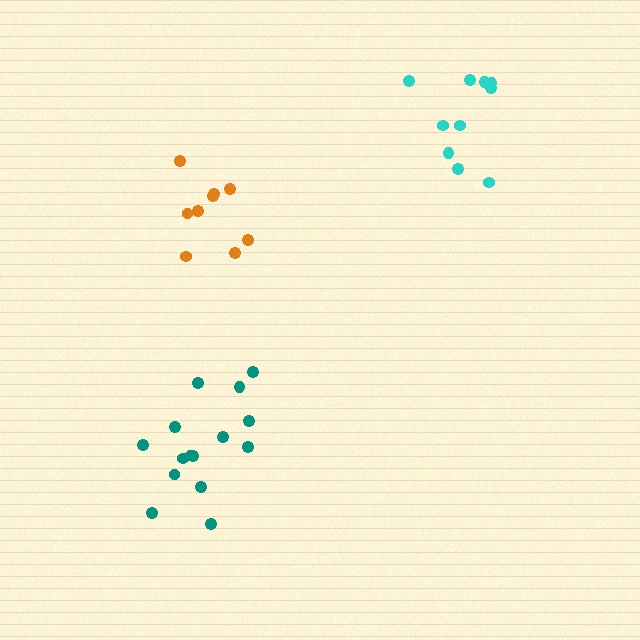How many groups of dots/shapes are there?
There are 3 groups.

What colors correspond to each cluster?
The clusters are colored: teal, cyan, orange.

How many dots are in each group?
Group 1: 15 dots, Group 2: 10 dots, Group 3: 9 dots (34 total).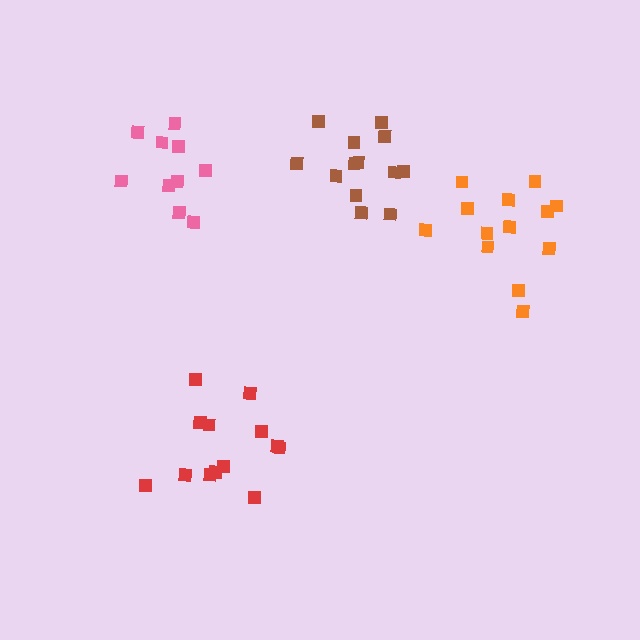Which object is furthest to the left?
The pink cluster is leftmost.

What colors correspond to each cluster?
The clusters are colored: orange, red, pink, brown.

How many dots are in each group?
Group 1: 13 dots, Group 2: 13 dots, Group 3: 10 dots, Group 4: 13 dots (49 total).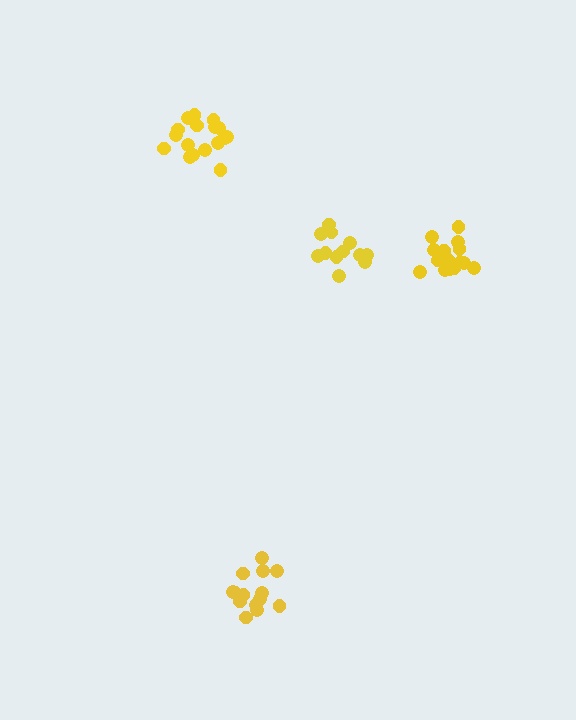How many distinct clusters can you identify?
There are 4 distinct clusters.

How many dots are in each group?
Group 1: 17 dots, Group 2: 12 dots, Group 3: 16 dots, Group 4: 14 dots (59 total).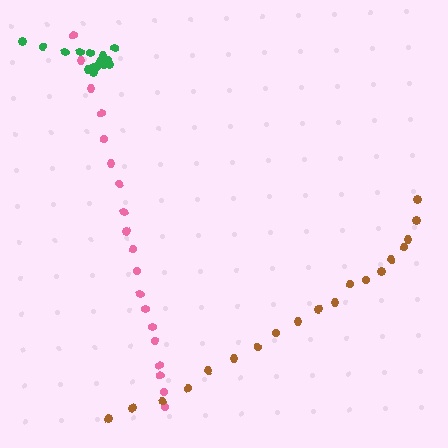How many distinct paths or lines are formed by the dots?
There are 3 distinct paths.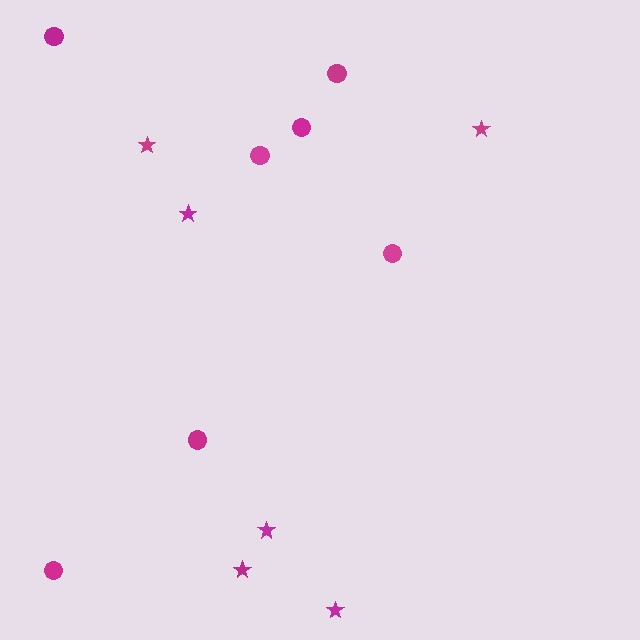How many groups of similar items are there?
There are 2 groups: one group of circles (7) and one group of stars (6).